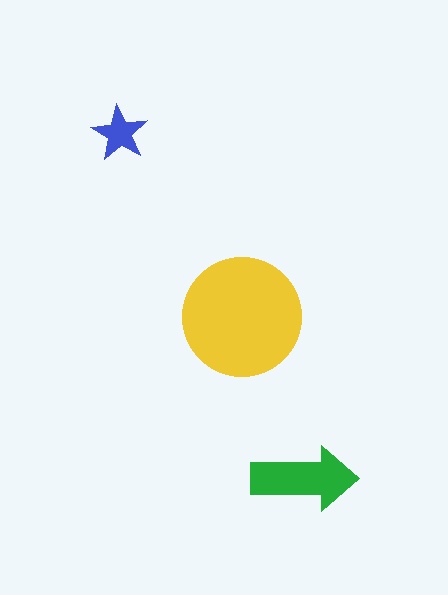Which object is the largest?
The yellow circle.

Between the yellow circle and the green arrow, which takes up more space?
The yellow circle.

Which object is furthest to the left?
The blue star is leftmost.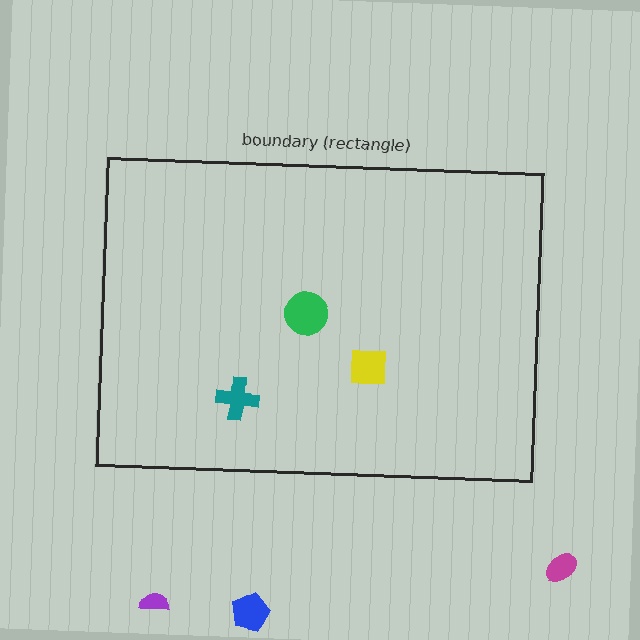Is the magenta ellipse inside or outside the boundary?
Outside.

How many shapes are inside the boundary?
3 inside, 3 outside.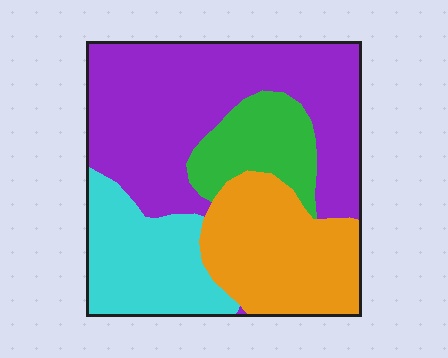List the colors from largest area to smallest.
From largest to smallest: purple, orange, cyan, green.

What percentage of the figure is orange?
Orange takes up less than a quarter of the figure.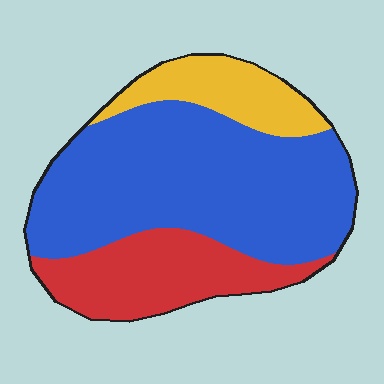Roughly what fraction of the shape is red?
Red takes up between a sixth and a third of the shape.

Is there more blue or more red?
Blue.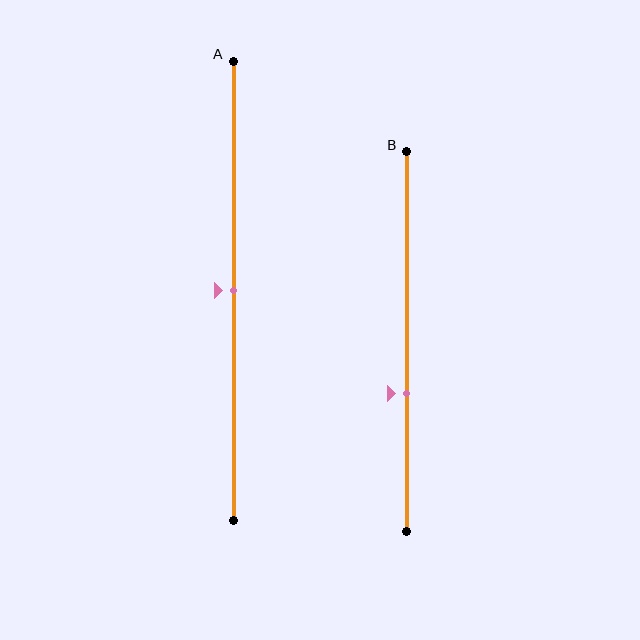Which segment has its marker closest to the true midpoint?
Segment A has its marker closest to the true midpoint.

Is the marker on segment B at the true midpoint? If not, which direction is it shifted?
No, the marker on segment B is shifted downward by about 14% of the segment length.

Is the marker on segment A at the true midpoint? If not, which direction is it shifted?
Yes, the marker on segment A is at the true midpoint.